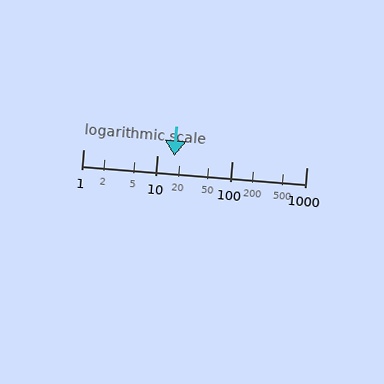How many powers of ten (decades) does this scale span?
The scale spans 3 decades, from 1 to 1000.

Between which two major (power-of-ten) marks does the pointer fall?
The pointer is between 10 and 100.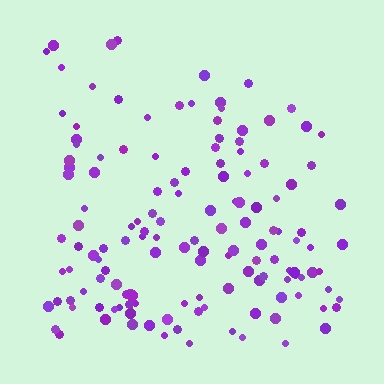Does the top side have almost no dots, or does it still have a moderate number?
Still a moderate number, just noticeably fewer than the bottom.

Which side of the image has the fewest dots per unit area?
The top.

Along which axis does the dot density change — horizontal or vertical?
Vertical.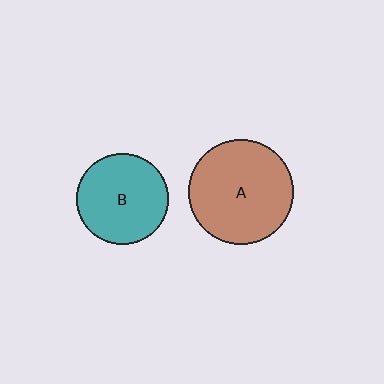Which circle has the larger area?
Circle A (brown).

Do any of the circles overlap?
No, none of the circles overlap.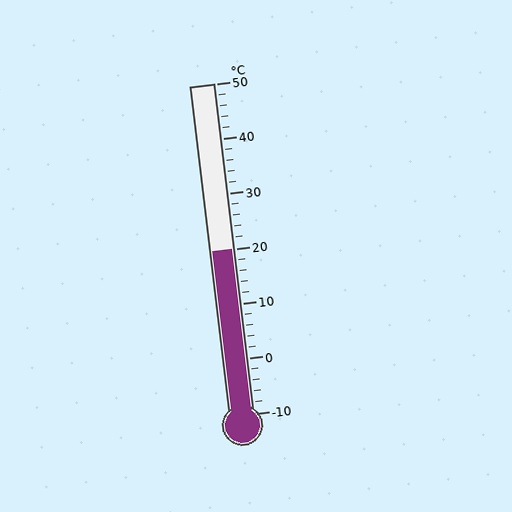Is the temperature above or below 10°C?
The temperature is above 10°C.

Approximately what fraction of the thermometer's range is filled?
The thermometer is filled to approximately 50% of its range.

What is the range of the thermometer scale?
The thermometer scale ranges from -10°C to 50°C.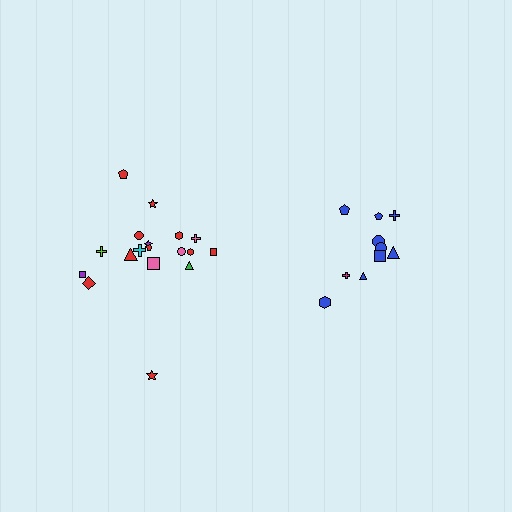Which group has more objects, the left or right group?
The left group.